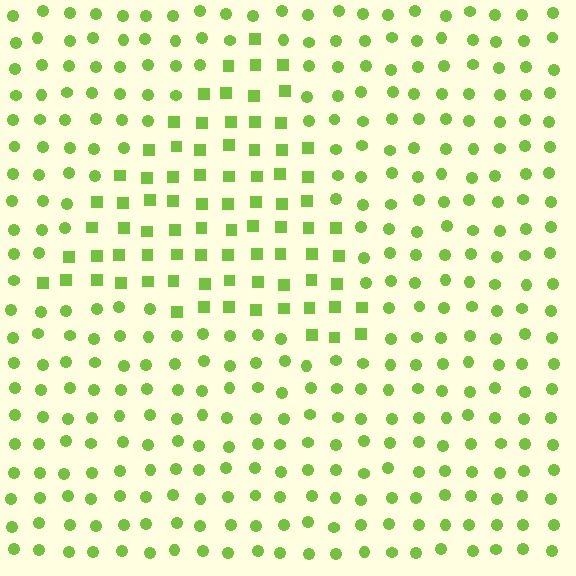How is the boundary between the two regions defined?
The boundary is defined by a change in element shape: squares inside vs. circles outside. All elements share the same color and spacing.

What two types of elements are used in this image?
The image uses squares inside the triangle region and circles outside it.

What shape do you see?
I see a triangle.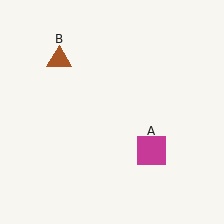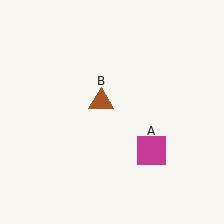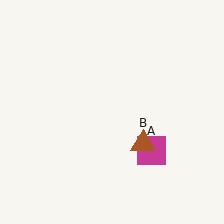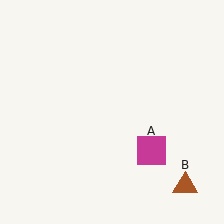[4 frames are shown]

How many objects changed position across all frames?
1 object changed position: brown triangle (object B).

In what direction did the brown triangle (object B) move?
The brown triangle (object B) moved down and to the right.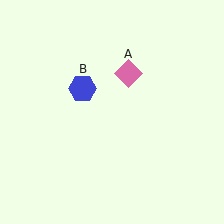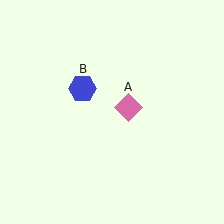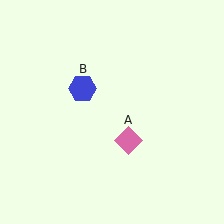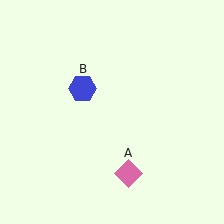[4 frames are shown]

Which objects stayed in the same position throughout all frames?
Blue hexagon (object B) remained stationary.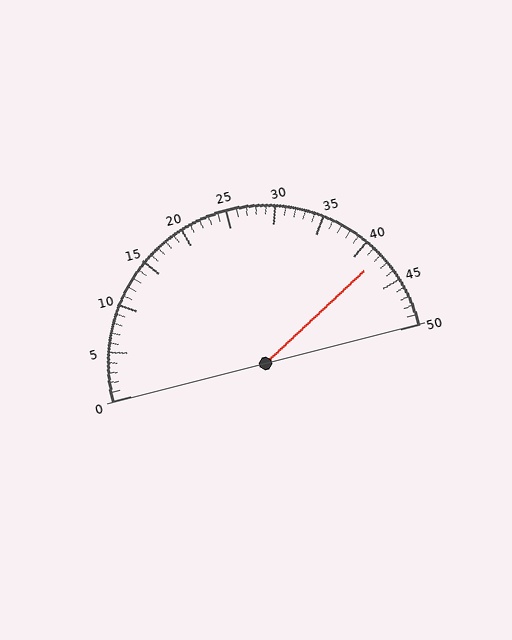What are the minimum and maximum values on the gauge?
The gauge ranges from 0 to 50.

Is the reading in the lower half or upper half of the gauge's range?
The reading is in the upper half of the range (0 to 50).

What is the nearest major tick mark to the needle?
The nearest major tick mark is 40.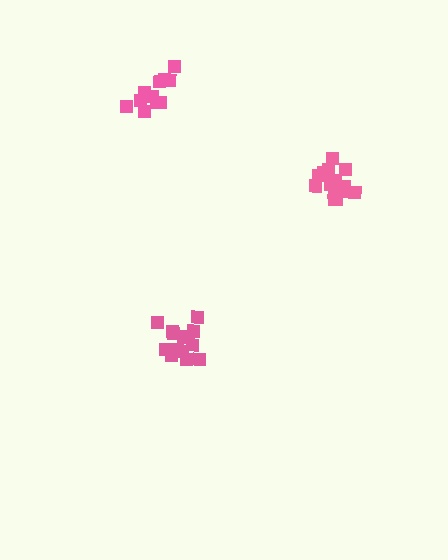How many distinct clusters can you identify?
There are 3 distinct clusters.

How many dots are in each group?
Group 1: 14 dots, Group 2: 14 dots, Group 3: 11 dots (39 total).